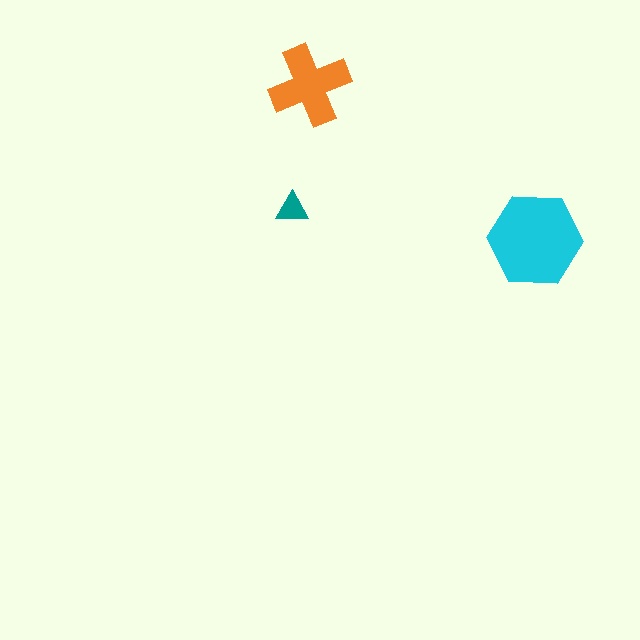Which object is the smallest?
The teal triangle.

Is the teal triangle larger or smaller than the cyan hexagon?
Smaller.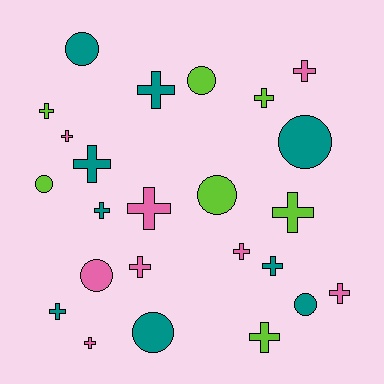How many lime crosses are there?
There are 4 lime crosses.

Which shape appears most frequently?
Cross, with 16 objects.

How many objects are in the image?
There are 24 objects.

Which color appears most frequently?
Teal, with 9 objects.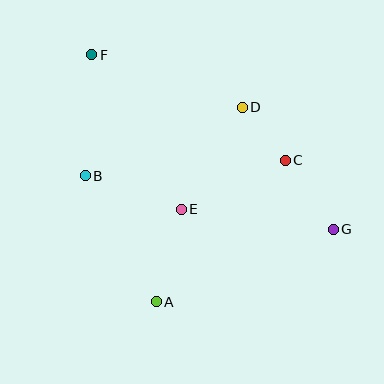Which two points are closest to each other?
Points C and D are closest to each other.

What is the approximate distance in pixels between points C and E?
The distance between C and E is approximately 115 pixels.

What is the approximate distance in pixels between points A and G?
The distance between A and G is approximately 192 pixels.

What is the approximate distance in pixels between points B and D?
The distance between B and D is approximately 171 pixels.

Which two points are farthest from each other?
Points F and G are farthest from each other.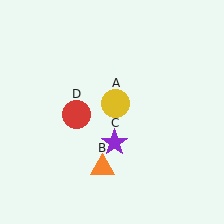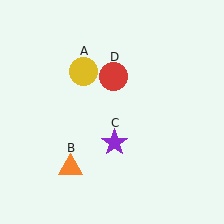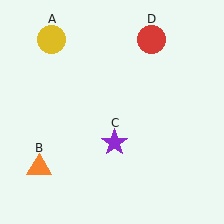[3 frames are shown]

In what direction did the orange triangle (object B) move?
The orange triangle (object B) moved left.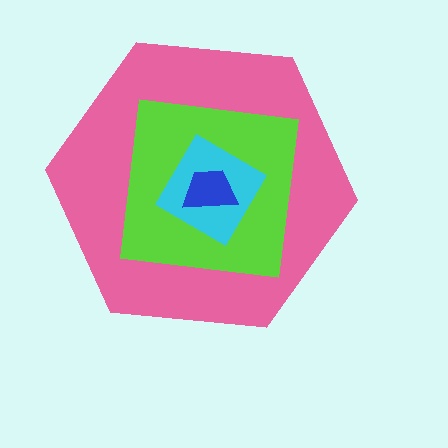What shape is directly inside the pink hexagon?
The lime square.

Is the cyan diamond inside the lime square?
Yes.